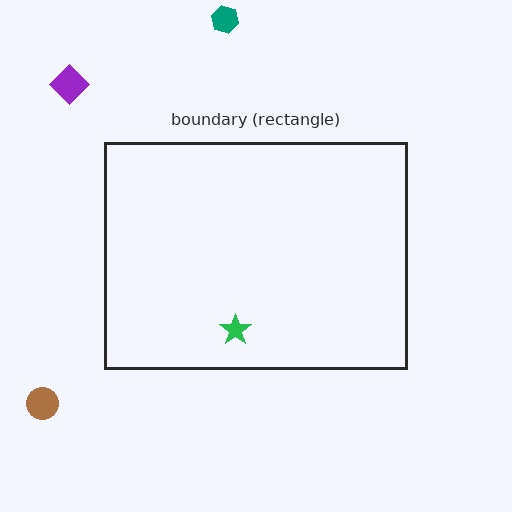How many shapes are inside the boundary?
1 inside, 3 outside.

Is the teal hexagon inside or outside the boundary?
Outside.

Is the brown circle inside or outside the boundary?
Outside.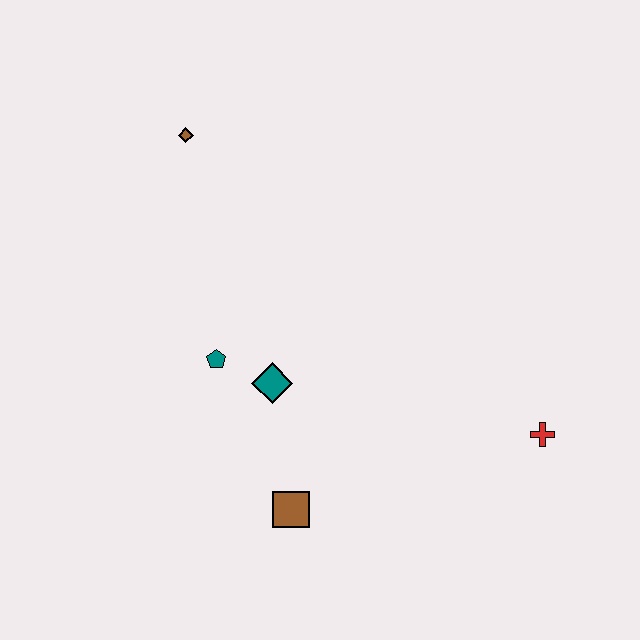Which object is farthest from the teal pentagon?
The red cross is farthest from the teal pentagon.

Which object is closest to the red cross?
The brown square is closest to the red cross.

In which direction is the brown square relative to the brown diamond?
The brown square is below the brown diamond.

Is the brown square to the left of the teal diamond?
No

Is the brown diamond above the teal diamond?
Yes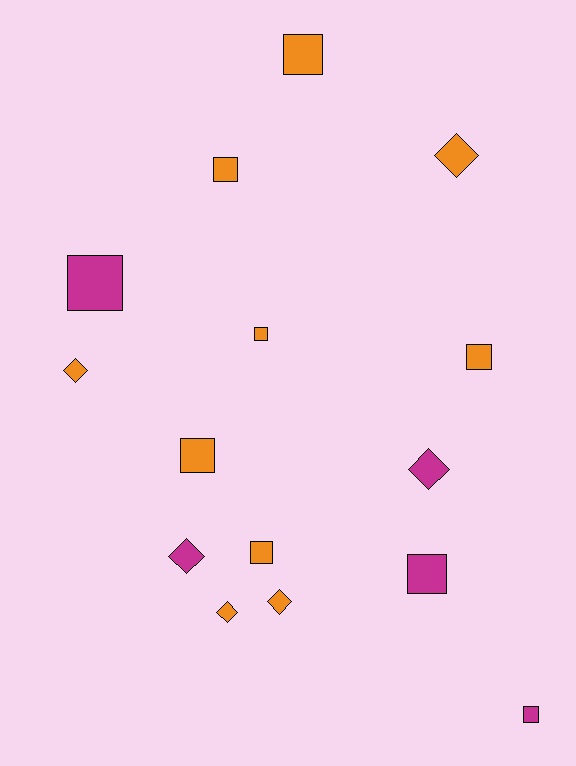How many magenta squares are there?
There are 3 magenta squares.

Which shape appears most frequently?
Square, with 9 objects.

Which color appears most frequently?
Orange, with 10 objects.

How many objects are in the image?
There are 15 objects.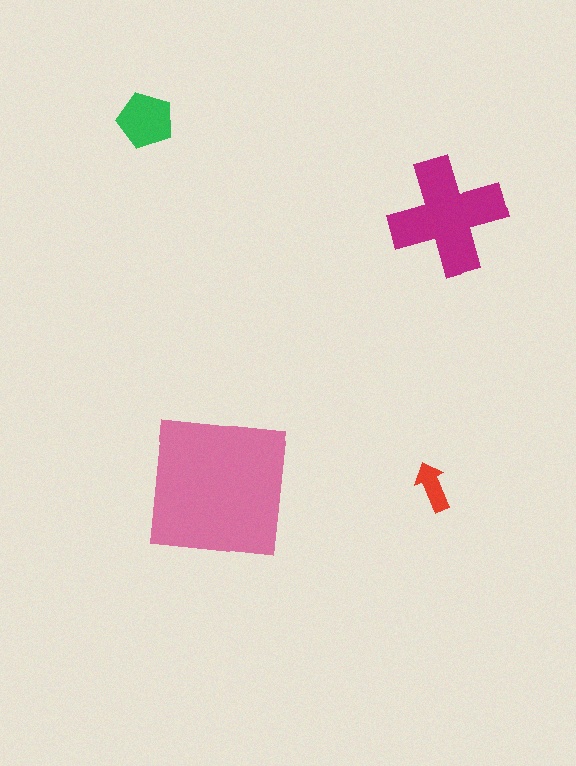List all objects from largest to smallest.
The pink square, the magenta cross, the green pentagon, the red arrow.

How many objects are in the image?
There are 4 objects in the image.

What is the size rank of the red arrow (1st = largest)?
4th.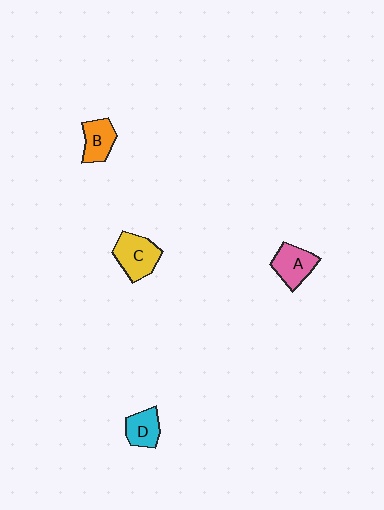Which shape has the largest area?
Shape C (yellow).